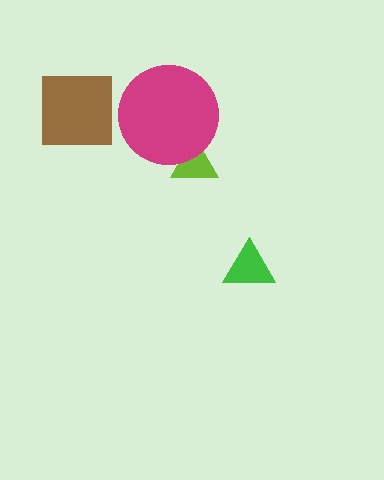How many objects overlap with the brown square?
0 objects overlap with the brown square.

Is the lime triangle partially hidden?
Yes, it is partially covered by another shape.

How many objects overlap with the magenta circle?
1 object overlaps with the magenta circle.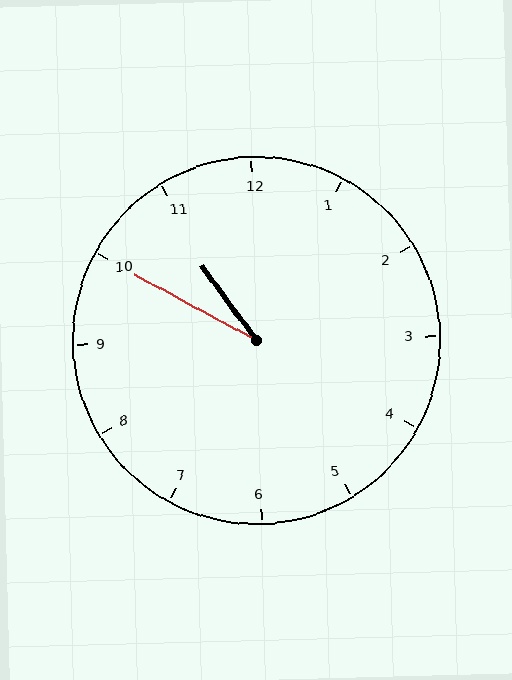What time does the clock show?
10:50.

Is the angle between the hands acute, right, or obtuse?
It is acute.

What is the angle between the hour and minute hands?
Approximately 25 degrees.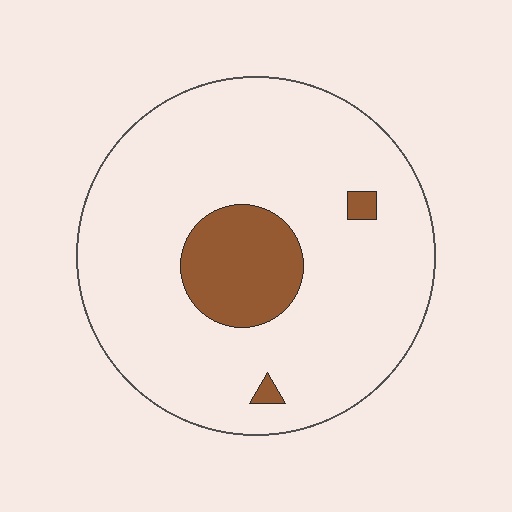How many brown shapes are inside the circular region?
3.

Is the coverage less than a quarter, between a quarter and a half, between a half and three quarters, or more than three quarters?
Less than a quarter.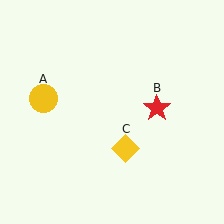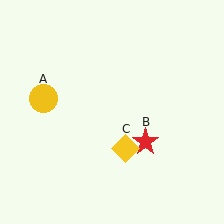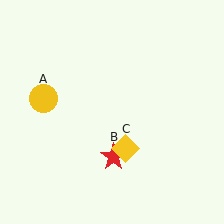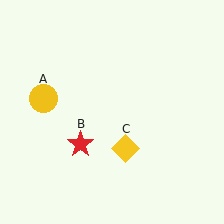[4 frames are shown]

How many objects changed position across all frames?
1 object changed position: red star (object B).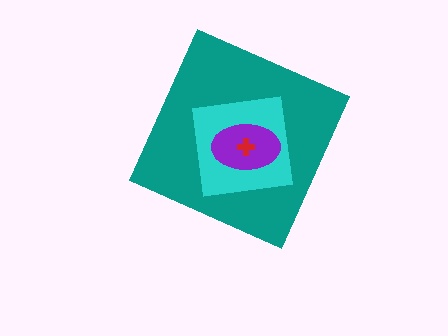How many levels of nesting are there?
4.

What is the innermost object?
The red cross.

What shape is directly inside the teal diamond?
The cyan square.